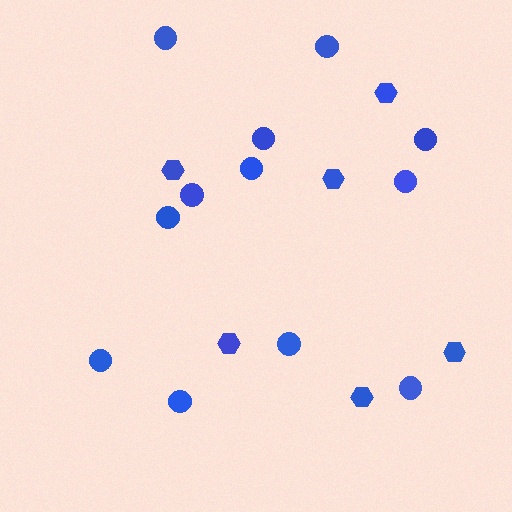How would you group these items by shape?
There are 2 groups: one group of hexagons (6) and one group of circles (12).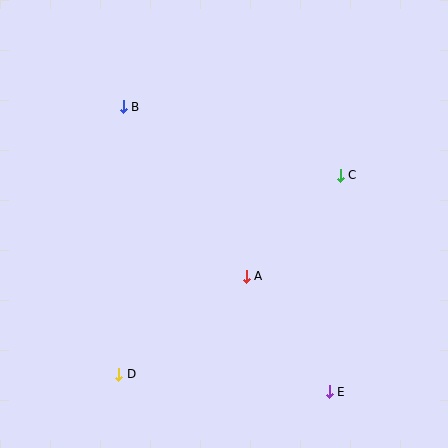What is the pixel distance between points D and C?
The distance between D and C is 298 pixels.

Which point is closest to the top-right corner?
Point C is closest to the top-right corner.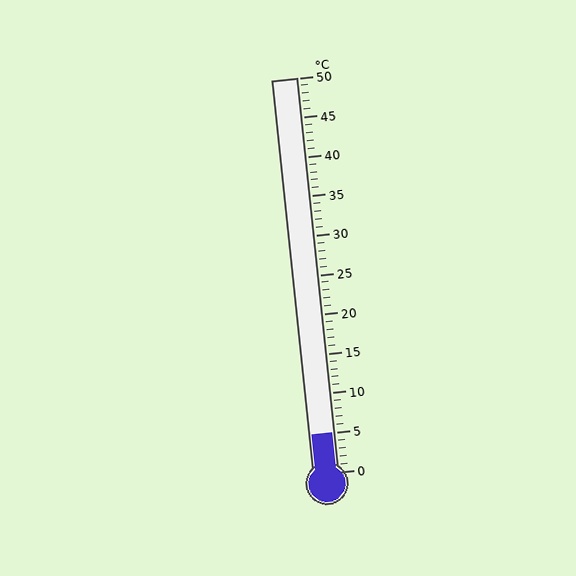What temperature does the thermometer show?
The thermometer shows approximately 5°C.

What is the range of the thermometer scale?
The thermometer scale ranges from 0°C to 50°C.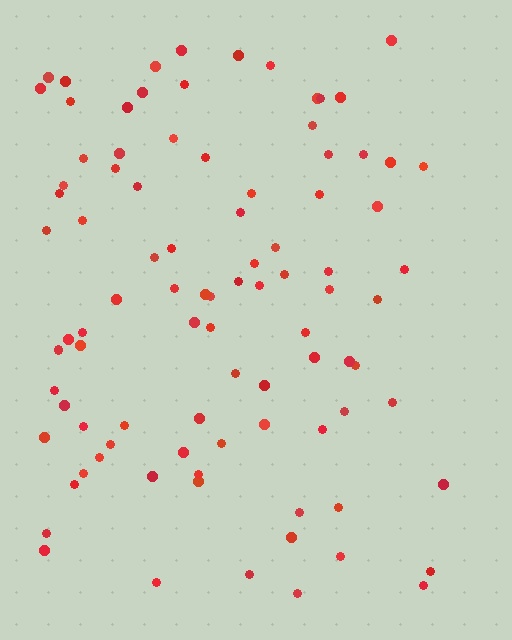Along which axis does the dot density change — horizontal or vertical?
Horizontal.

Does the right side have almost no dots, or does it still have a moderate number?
Still a moderate number, just noticeably fewer than the left.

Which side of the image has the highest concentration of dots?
The left.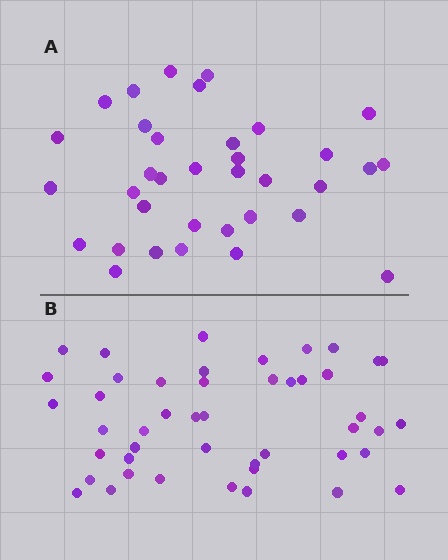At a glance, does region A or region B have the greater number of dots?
Region B (the bottom region) has more dots.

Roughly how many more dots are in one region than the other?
Region B has roughly 12 or so more dots than region A.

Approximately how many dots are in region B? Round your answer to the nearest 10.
About 50 dots. (The exact count is 46, which rounds to 50.)